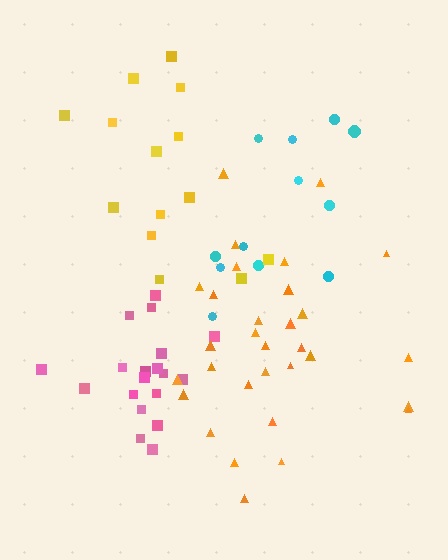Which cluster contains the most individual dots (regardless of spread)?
Orange (31).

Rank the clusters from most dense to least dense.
pink, orange, cyan, yellow.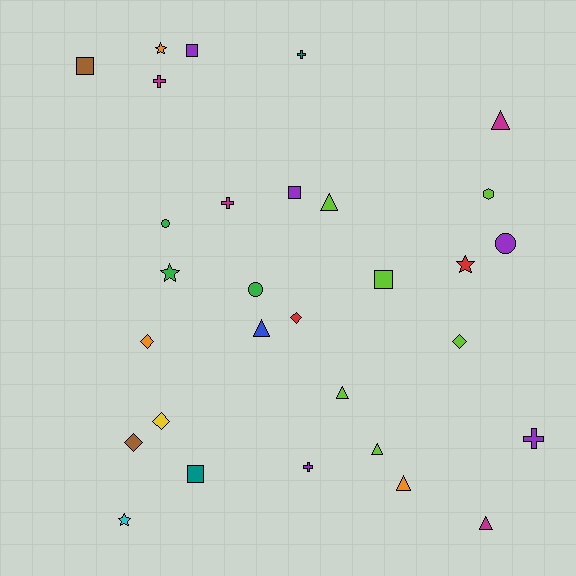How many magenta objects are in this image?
There are 4 magenta objects.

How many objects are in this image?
There are 30 objects.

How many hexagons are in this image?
There is 1 hexagon.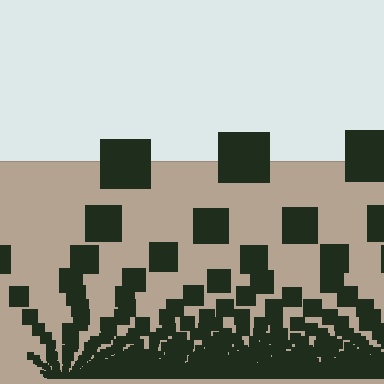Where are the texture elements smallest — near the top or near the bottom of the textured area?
Near the bottom.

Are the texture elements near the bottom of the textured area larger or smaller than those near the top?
Smaller. The gradient is inverted — elements near the bottom are smaller and denser.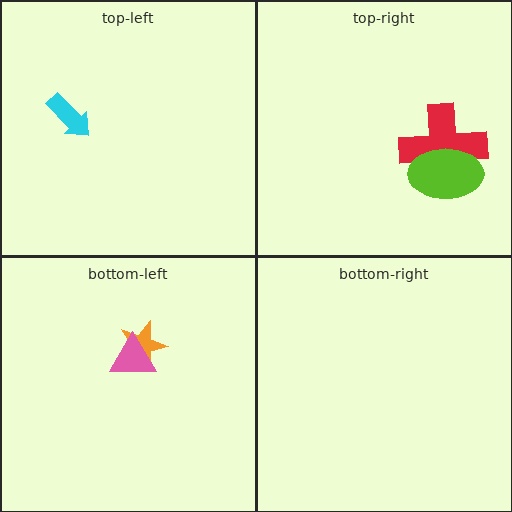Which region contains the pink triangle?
The bottom-left region.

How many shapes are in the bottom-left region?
2.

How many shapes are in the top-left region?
1.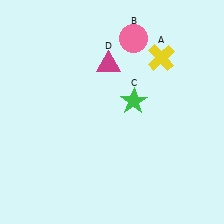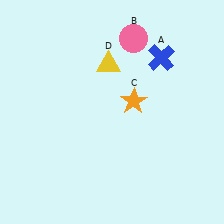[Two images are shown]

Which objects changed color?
A changed from yellow to blue. C changed from green to orange. D changed from magenta to yellow.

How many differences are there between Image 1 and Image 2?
There are 3 differences between the two images.